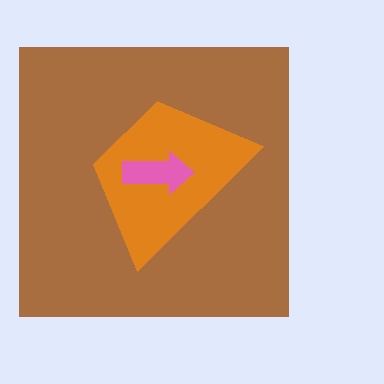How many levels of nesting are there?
3.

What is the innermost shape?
The pink arrow.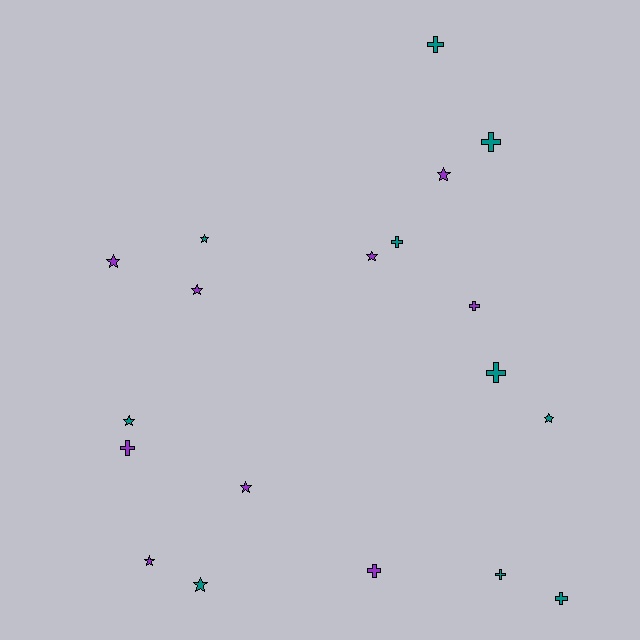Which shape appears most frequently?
Star, with 10 objects.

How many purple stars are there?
There are 6 purple stars.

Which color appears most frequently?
Teal, with 10 objects.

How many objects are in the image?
There are 19 objects.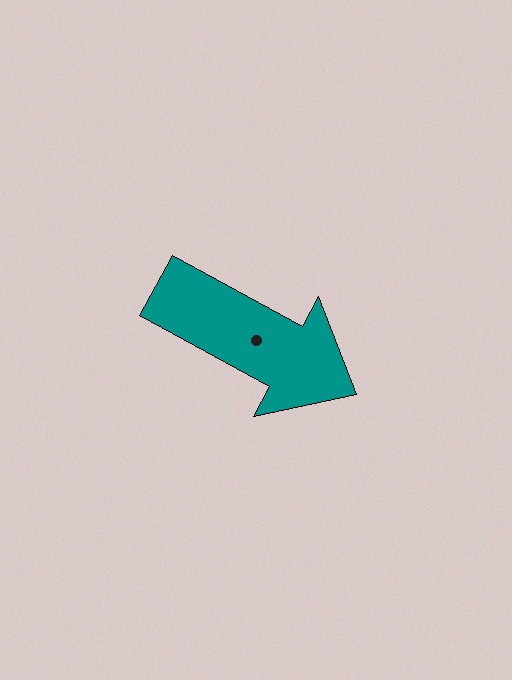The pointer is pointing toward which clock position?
Roughly 4 o'clock.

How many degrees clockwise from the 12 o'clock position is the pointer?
Approximately 119 degrees.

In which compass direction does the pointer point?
Southeast.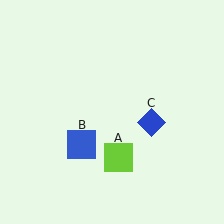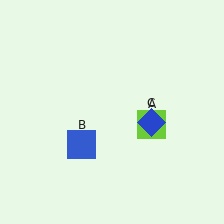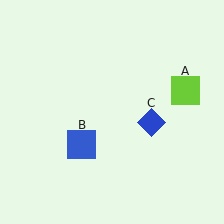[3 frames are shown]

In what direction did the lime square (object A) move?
The lime square (object A) moved up and to the right.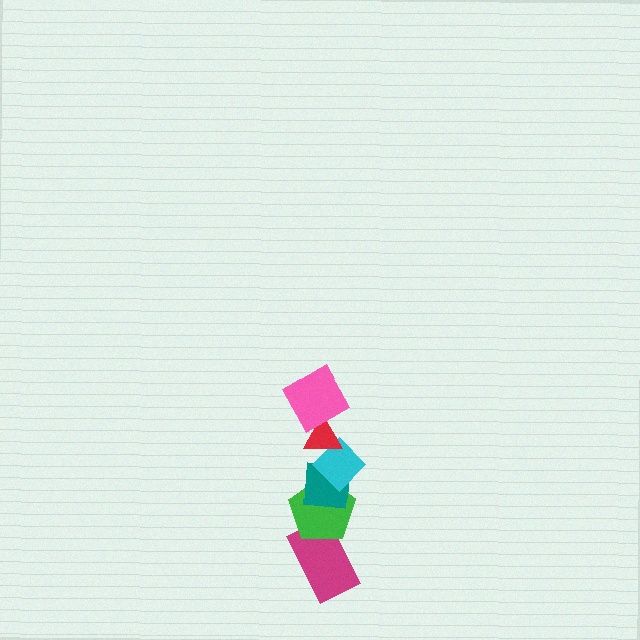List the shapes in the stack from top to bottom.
From top to bottom: the pink diamond, the red triangle, the cyan diamond, the teal square, the green pentagon, the magenta rectangle.